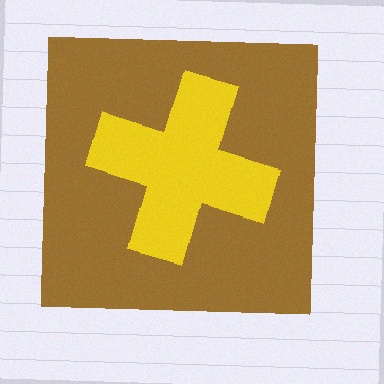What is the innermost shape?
The yellow cross.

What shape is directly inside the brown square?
The yellow cross.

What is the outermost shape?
The brown square.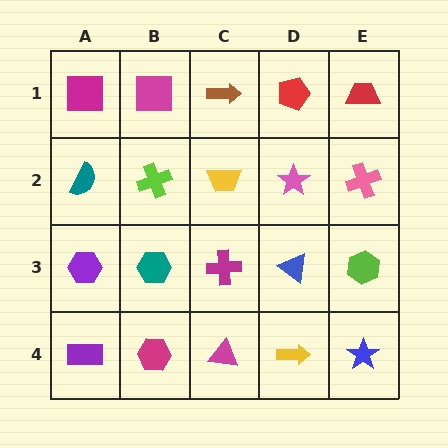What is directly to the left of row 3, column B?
A purple hexagon.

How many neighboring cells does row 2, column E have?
3.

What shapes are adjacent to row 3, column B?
A lime cross (row 2, column B), a magenta hexagon (row 4, column B), a purple hexagon (row 3, column A), a magenta cross (row 3, column C).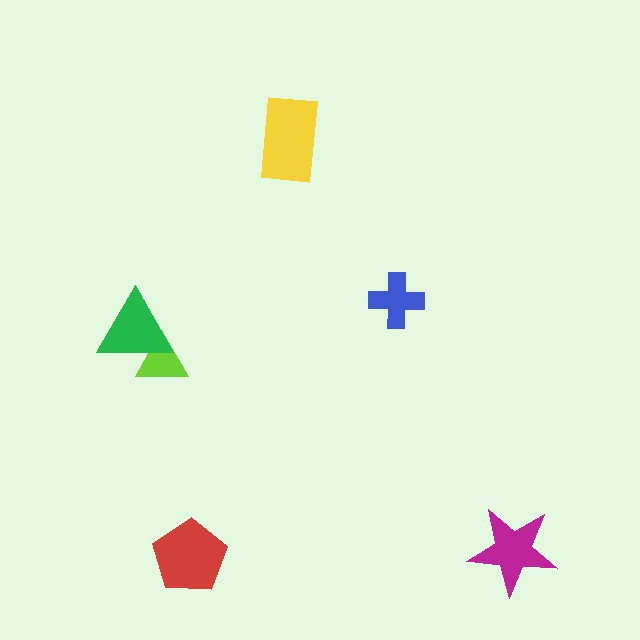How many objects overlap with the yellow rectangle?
0 objects overlap with the yellow rectangle.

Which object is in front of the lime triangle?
The green triangle is in front of the lime triangle.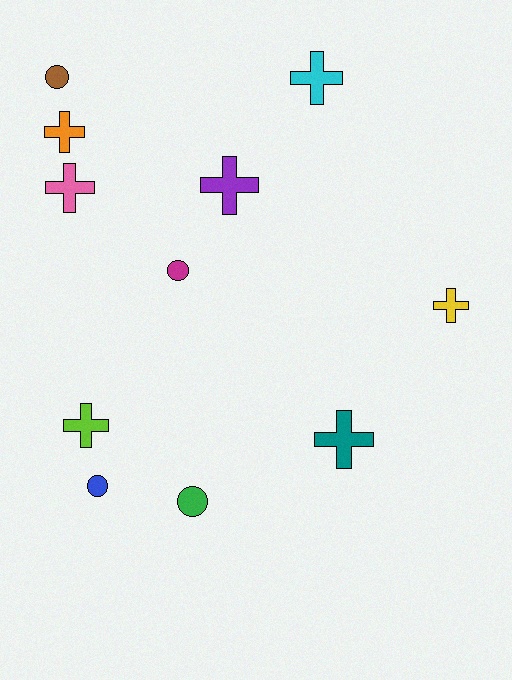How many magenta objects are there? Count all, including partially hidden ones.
There is 1 magenta object.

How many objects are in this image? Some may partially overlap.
There are 11 objects.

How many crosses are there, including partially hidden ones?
There are 7 crosses.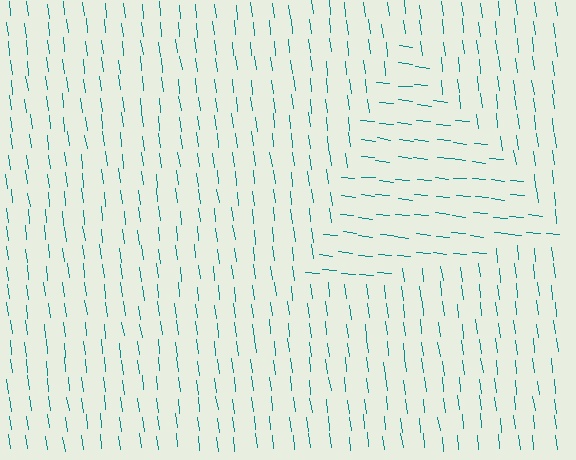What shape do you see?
I see a triangle.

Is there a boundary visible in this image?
Yes, there is a texture boundary formed by a change in line orientation.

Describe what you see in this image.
The image is filled with small teal line segments. A triangle region in the image has lines oriented differently from the surrounding lines, creating a visible texture boundary.